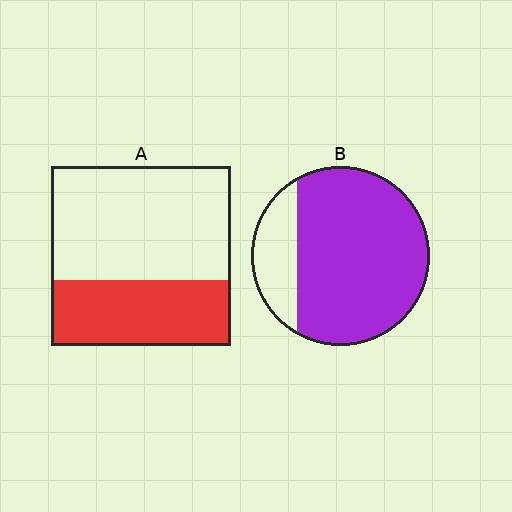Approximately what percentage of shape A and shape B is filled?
A is approximately 35% and B is approximately 80%.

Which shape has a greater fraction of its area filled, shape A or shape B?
Shape B.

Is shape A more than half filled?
No.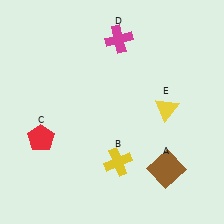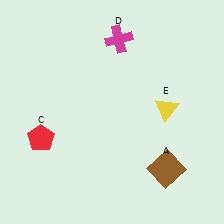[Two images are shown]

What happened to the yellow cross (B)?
The yellow cross (B) was removed in Image 2. It was in the bottom-right area of Image 1.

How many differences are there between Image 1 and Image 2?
There is 1 difference between the two images.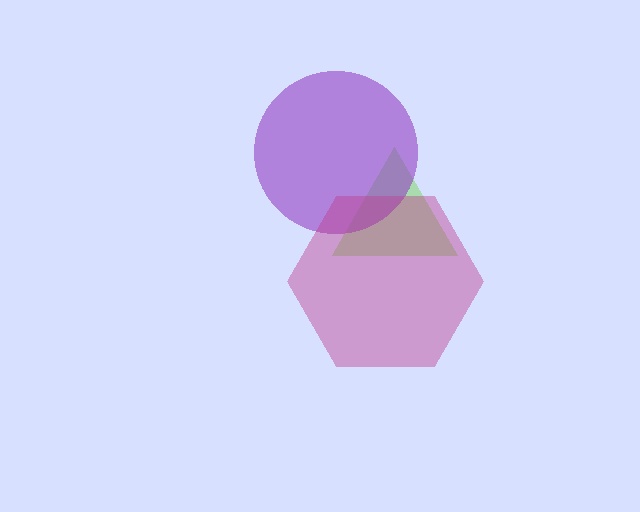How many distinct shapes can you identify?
There are 3 distinct shapes: a lime triangle, a purple circle, a magenta hexagon.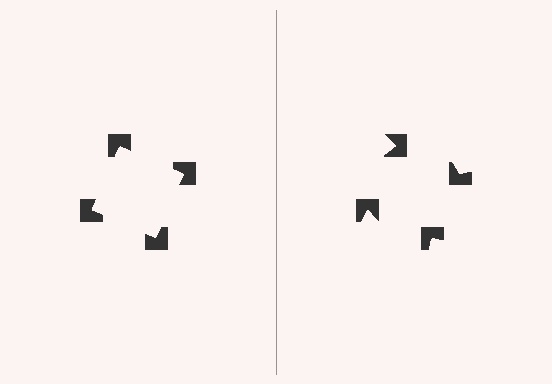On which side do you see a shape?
An illusory square appears on the left side. On the right side the wedge cuts are rotated, so no coherent shape forms.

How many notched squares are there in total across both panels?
8 — 4 on each side.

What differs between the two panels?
The notched squares are positioned identically on both sides; only the wedge orientations differ. On the left they align to a square; on the right they are misaligned.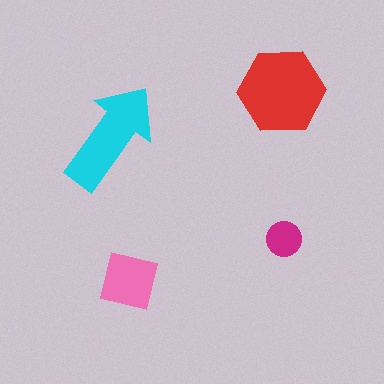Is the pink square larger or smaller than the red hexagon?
Smaller.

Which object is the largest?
The red hexagon.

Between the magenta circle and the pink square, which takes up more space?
The pink square.